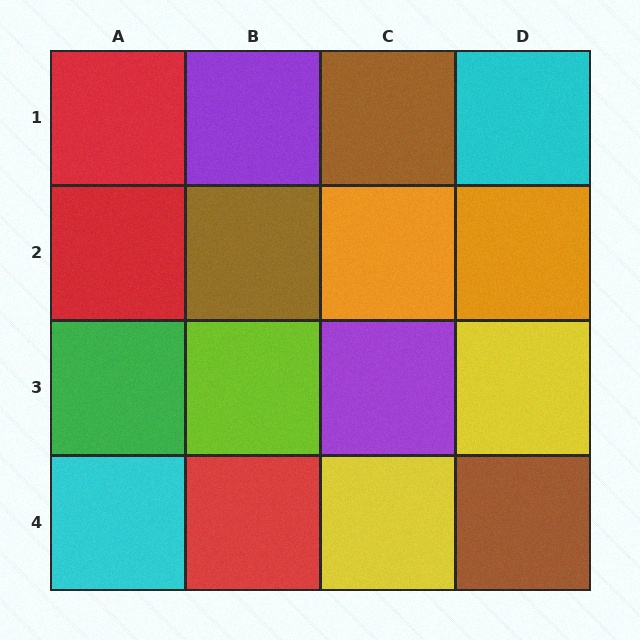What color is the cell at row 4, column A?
Cyan.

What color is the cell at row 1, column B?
Purple.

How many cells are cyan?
2 cells are cyan.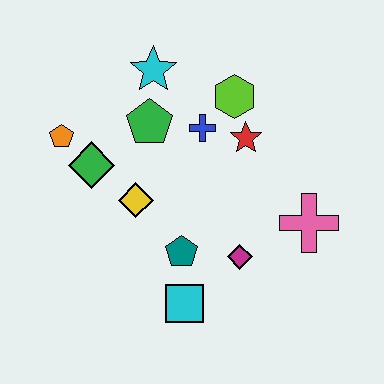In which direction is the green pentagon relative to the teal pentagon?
The green pentagon is above the teal pentagon.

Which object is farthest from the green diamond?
The pink cross is farthest from the green diamond.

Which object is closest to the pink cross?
The magenta diamond is closest to the pink cross.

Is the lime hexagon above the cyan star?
No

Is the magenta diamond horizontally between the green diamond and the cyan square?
No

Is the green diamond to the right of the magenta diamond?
No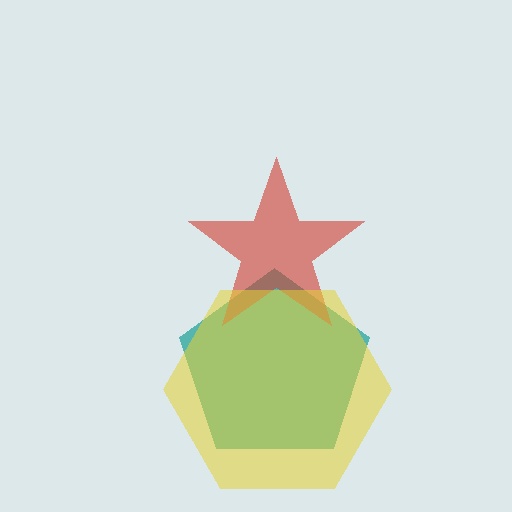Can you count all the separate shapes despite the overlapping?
Yes, there are 3 separate shapes.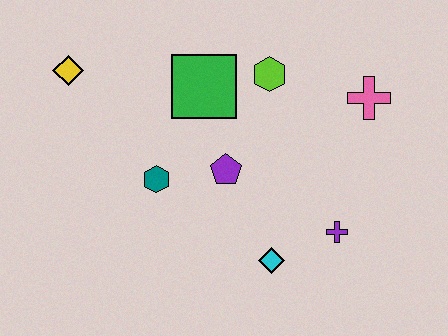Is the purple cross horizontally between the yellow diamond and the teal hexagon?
No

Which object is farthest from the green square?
The purple cross is farthest from the green square.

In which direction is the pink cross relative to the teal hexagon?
The pink cross is to the right of the teal hexagon.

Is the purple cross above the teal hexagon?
No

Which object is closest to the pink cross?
The lime hexagon is closest to the pink cross.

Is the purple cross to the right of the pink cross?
No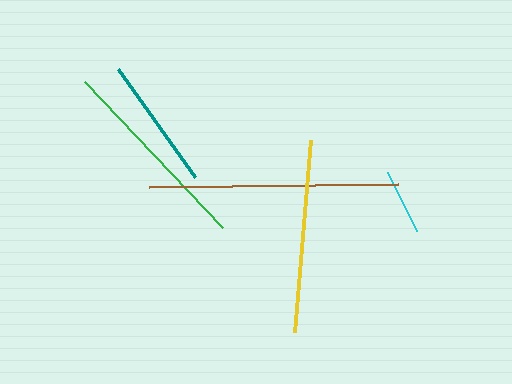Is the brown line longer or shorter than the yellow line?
The brown line is longer than the yellow line.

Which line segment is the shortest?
The cyan line is the shortest at approximately 66 pixels.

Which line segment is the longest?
The brown line is the longest at approximately 248 pixels.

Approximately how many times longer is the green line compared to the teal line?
The green line is approximately 1.5 times the length of the teal line.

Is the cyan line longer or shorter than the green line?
The green line is longer than the cyan line.